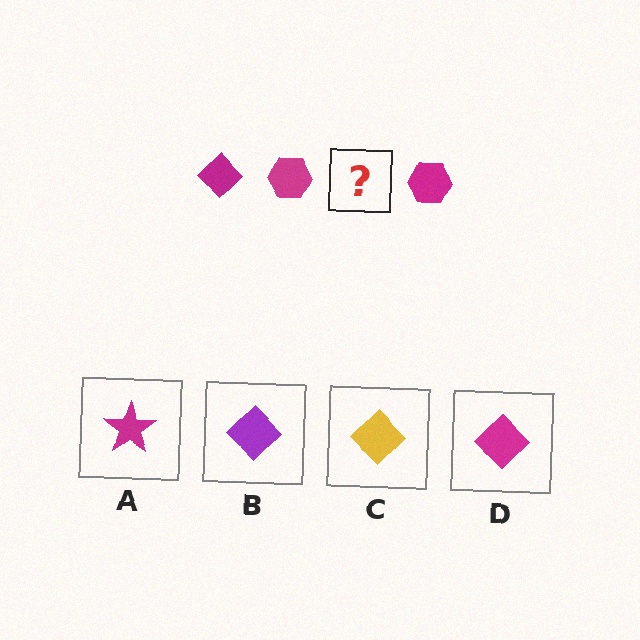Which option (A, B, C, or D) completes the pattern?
D.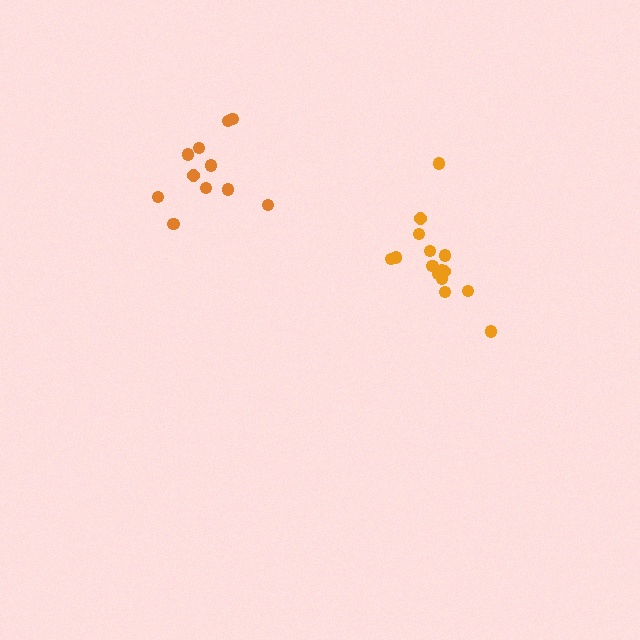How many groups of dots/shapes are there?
There are 2 groups.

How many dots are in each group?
Group 1: 15 dots, Group 2: 11 dots (26 total).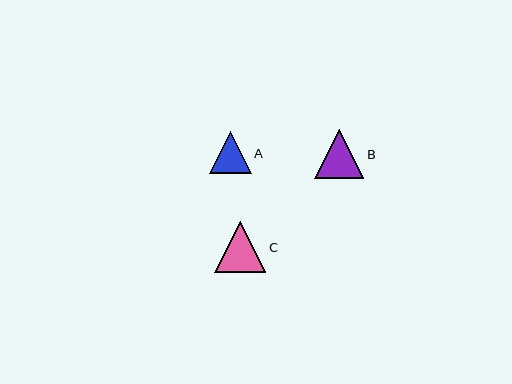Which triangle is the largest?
Triangle C is the largest with a size of approximately 51 pixels.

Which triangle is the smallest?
Triangle A is the smallest with a size of approximately 42 pixels.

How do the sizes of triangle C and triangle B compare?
Triangle C and triangle B are approximately the same size.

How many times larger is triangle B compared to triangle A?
Triangle B is approximately 1.2 times the size of triangle A.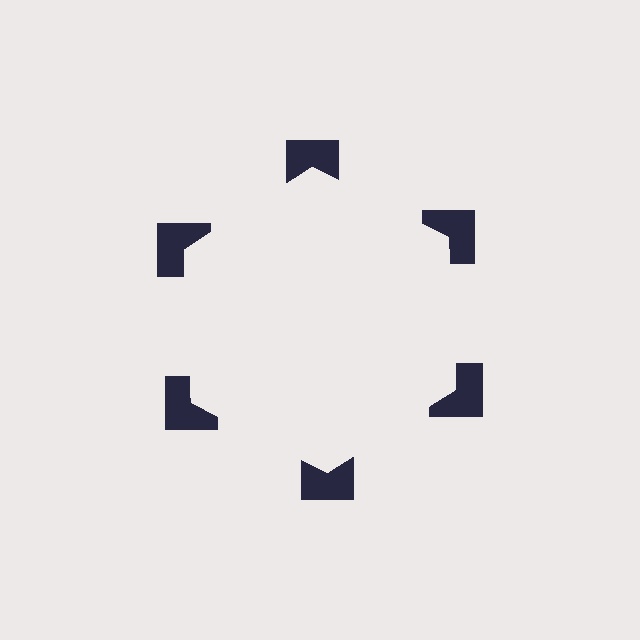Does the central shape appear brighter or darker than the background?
It typically appears slightly brighter than the background, even though no actual brightness change is drawn.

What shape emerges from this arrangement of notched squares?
An illusory hexagon — its edges are inferred from the aligned wedge cuts in the notched squares, not physically drawn.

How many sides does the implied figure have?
6 sides.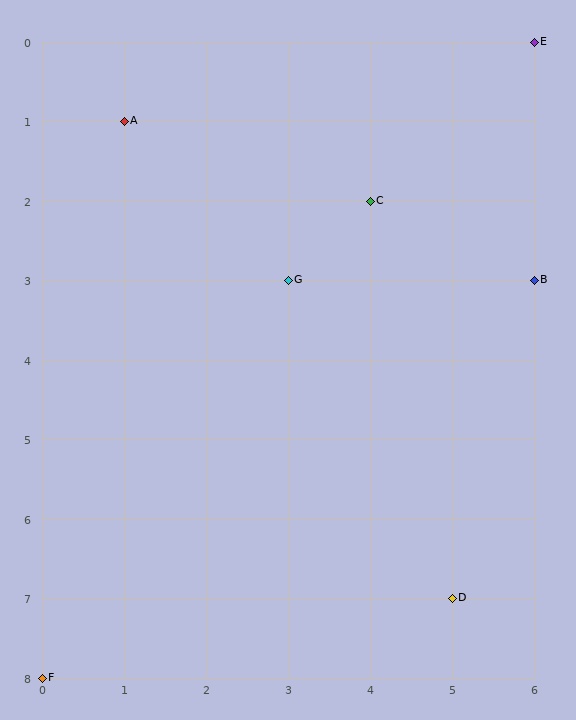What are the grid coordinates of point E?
Point E is at grid coordinates (6, 0).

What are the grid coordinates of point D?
Point D is at grid coordinates (5, 7).